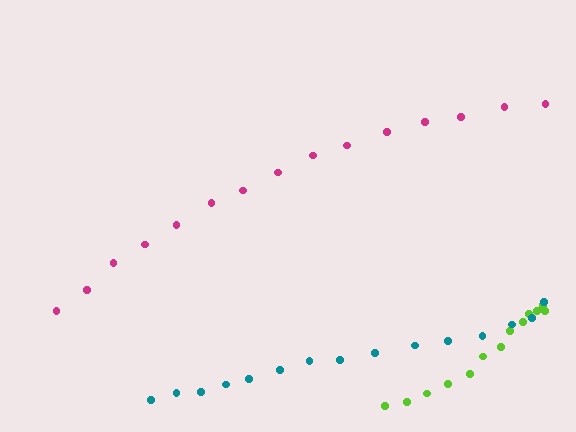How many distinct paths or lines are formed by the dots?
There are 3 distinct paths.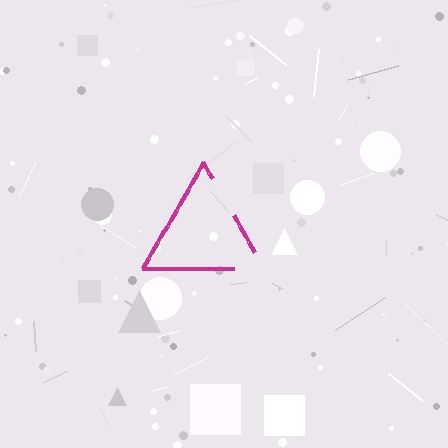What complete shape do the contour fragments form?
The contour fragments form a triangle.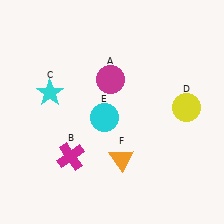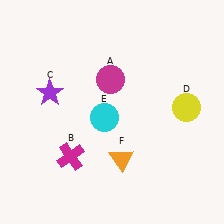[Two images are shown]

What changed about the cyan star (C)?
In Image 1, C is cyan. In Image 2, it changed to purple.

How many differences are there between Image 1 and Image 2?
There is 1 difference between the two images.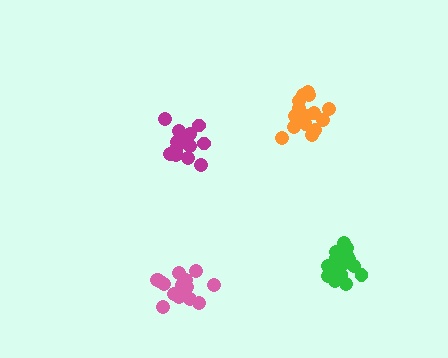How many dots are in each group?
Group 1: 15 dots, Group 2: 16 dots, Group 3: 15 dots, Group 4: 20 dots (66 total).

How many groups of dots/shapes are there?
There are 4 groups.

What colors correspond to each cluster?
The clusters are colored: orange, magenta, pink, green.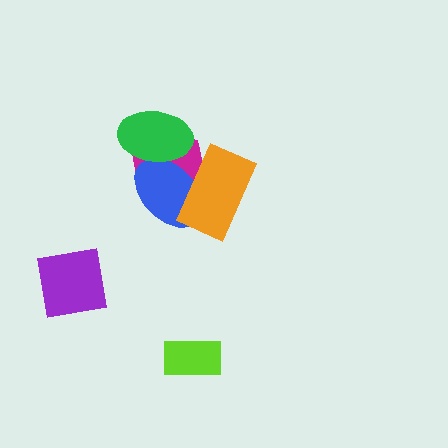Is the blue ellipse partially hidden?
Yes, it is partially covered by another shape.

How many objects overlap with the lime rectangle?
0 objects overlap with the lime rectangle.